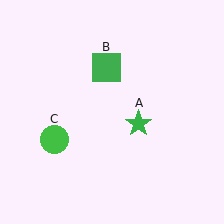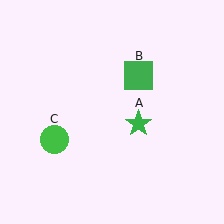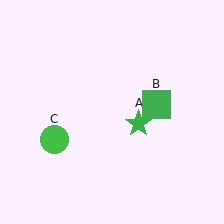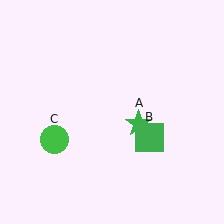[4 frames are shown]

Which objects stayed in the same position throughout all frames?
Green star (object A) and green circle (object C) remained stationary.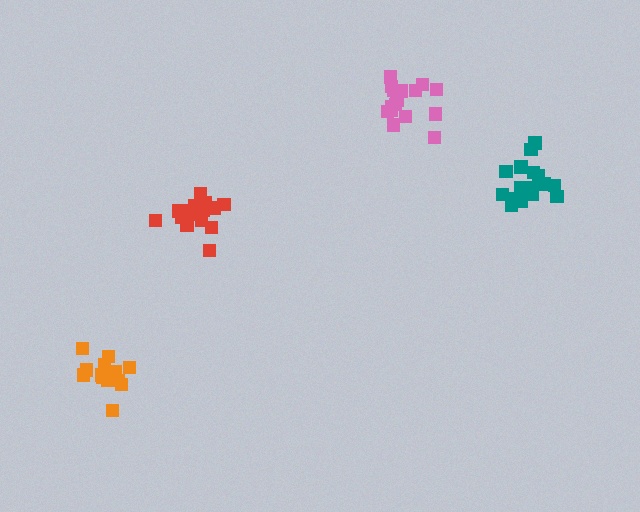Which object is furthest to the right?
The teal cluster is rightmost.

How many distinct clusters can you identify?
There are 4 distinct clusters.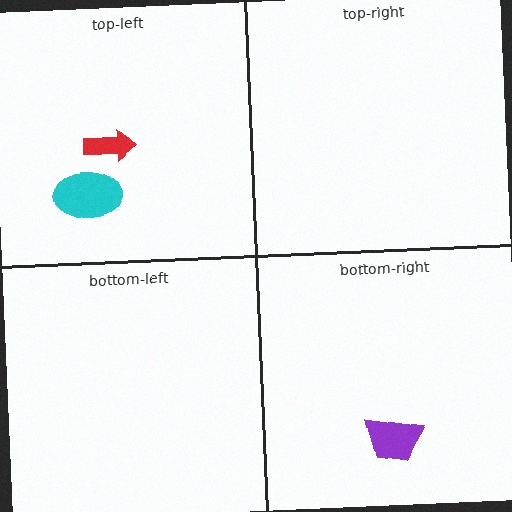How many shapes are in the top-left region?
2.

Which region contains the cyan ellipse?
The top-left region.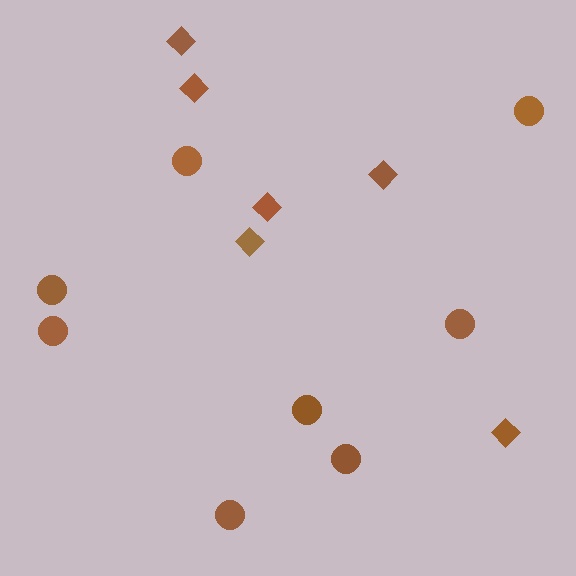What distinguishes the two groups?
There are 2 groups: one group of diamonds (6) and one group of circles (8).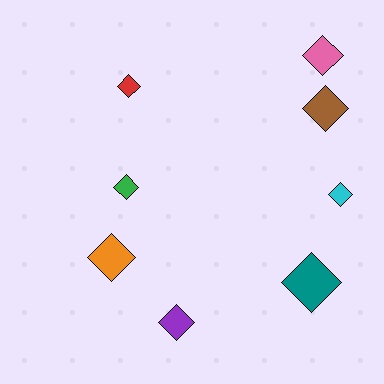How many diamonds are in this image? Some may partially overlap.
There are 8 diamonds.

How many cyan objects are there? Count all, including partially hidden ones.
There is 1 cyan object.